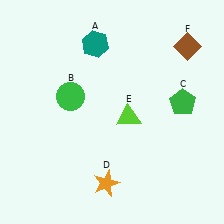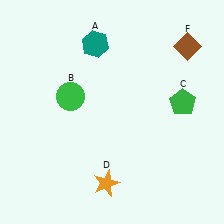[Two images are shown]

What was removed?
The lime triangle (E) was removed in Image 2.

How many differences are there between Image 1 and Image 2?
There is 1 difference between the two images.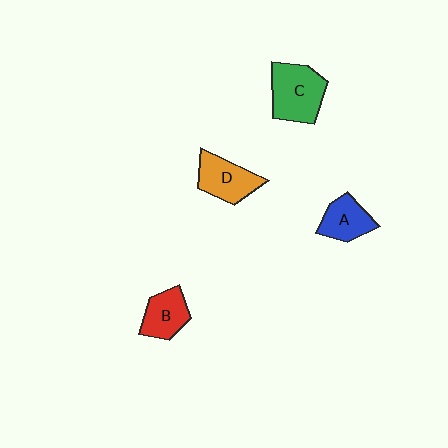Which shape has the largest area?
Shape C (green).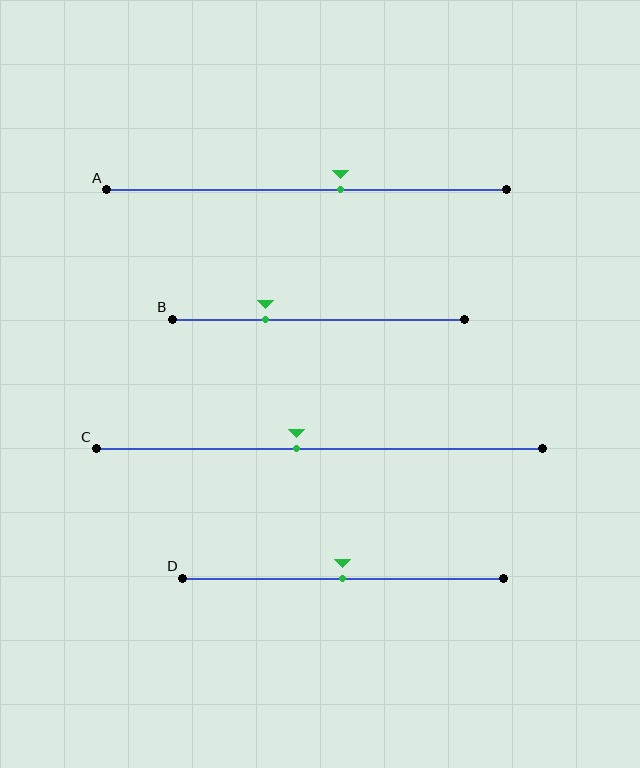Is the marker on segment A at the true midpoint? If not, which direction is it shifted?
No, the marker on segment A is shifted to the right by about 9% of the segment length.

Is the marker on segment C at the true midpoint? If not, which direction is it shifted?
No, the marker on segment C is shifted to the left by about 5% of the segment length.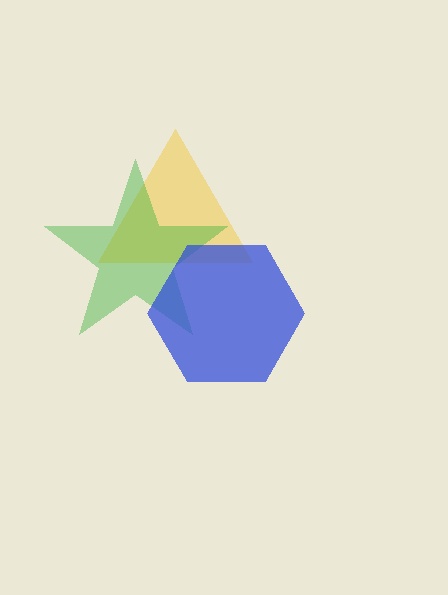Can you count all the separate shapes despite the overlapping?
Yes, there are 3 separate shapes.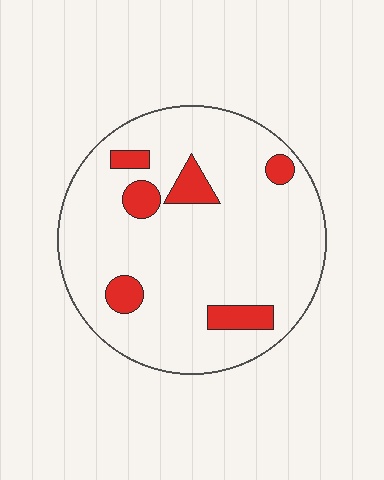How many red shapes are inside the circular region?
6.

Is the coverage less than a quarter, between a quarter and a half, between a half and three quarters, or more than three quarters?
Less than a quarter.